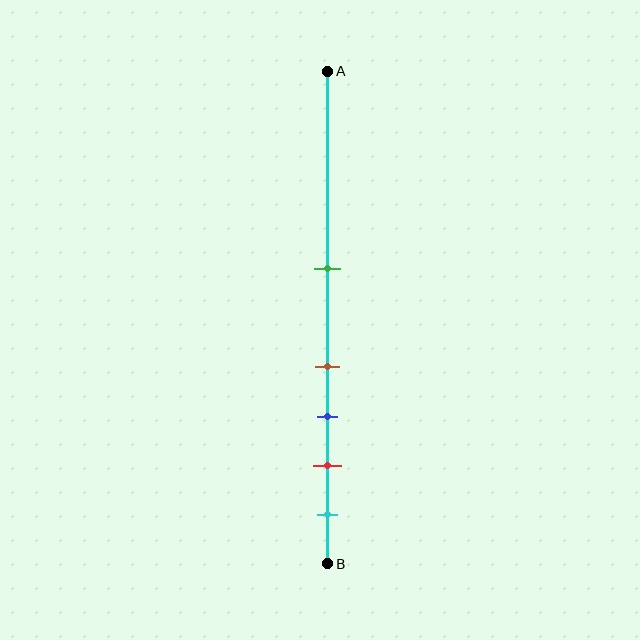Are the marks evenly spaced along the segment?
No, the marks are not evenly spaced.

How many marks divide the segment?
There are 5 marks dividing the segment.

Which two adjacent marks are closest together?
The brown and blue marks are the closest adjacent pair.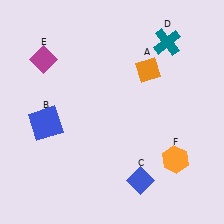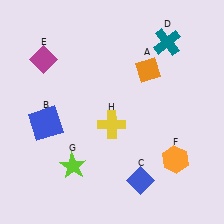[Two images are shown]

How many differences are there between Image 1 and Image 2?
There are 2 differences between the two images.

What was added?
A lime star (G), a yellow cross (H) were added in Image 2.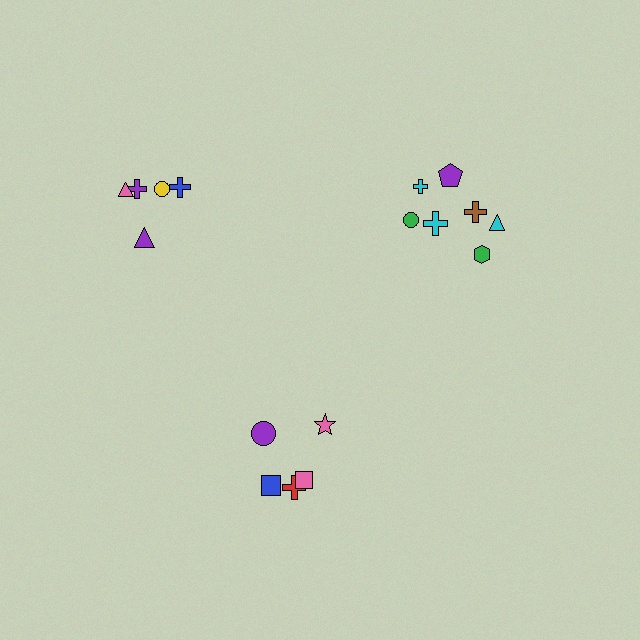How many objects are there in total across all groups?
There are 17 objects.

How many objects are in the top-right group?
There are 7 objects.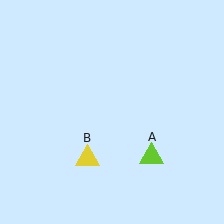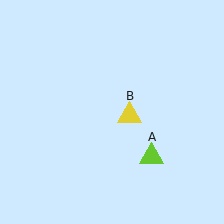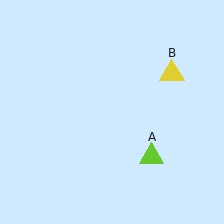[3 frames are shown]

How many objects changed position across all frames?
1 object changed position: yellow triangle (object B).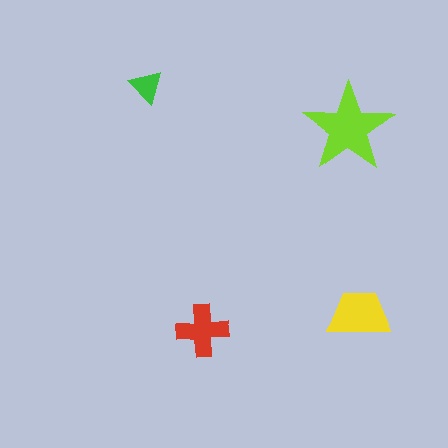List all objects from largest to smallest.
The lime star, the yellow trapezoid, the red cross, the green triangle.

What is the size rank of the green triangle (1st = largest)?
4th.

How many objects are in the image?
There are 4 objects in the image.